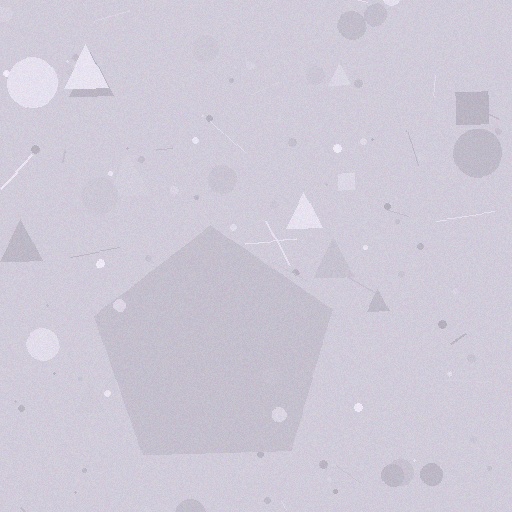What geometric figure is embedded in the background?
A pentagon is embedded in the background.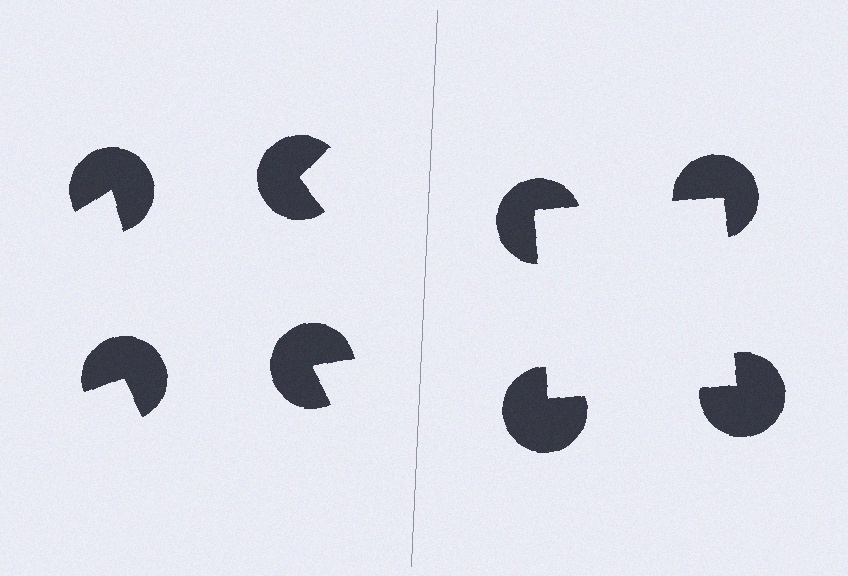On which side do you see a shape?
An illusory square appears on the right side. On the left side the wedge cuts are rotated, so no coherent shape forms.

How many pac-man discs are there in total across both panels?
8 — 4 on each side.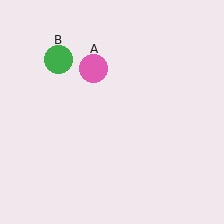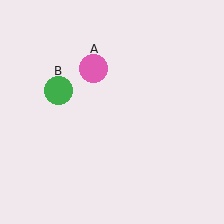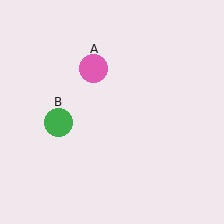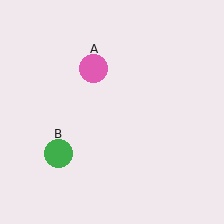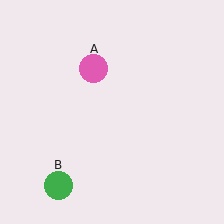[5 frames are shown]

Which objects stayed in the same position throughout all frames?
Pink circle (object A) remained stationary.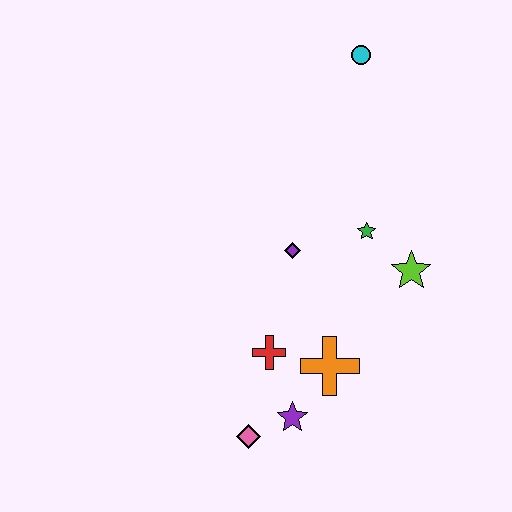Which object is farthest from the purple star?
The cyan circle is farthest from the purple star.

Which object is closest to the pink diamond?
The purple star is closest to the pink diamond.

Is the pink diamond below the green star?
Yes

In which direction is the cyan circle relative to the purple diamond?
The cyan circle is above the purple diamond.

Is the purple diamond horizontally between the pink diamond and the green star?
Yes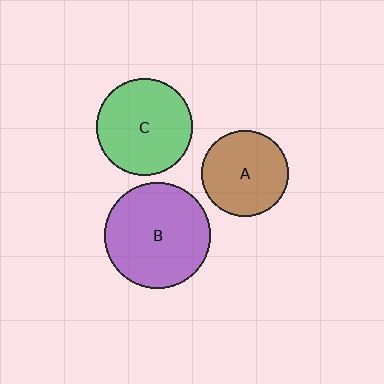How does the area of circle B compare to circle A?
Approximately 1.5 times.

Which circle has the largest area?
Circle B (purple).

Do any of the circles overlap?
No, none of the circles overlap.